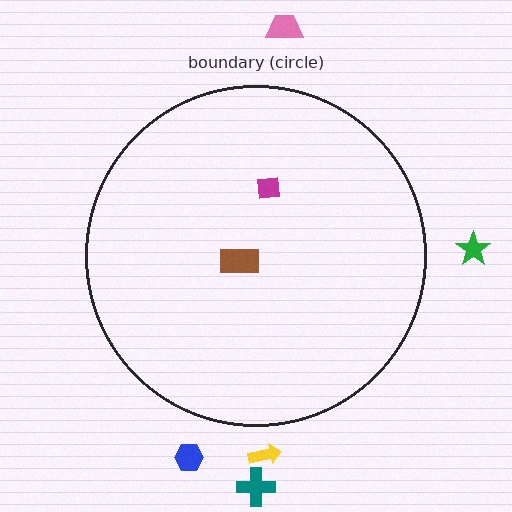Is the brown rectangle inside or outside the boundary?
Inside.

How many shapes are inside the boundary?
2 inside, 5 outside.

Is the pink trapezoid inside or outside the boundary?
Outside.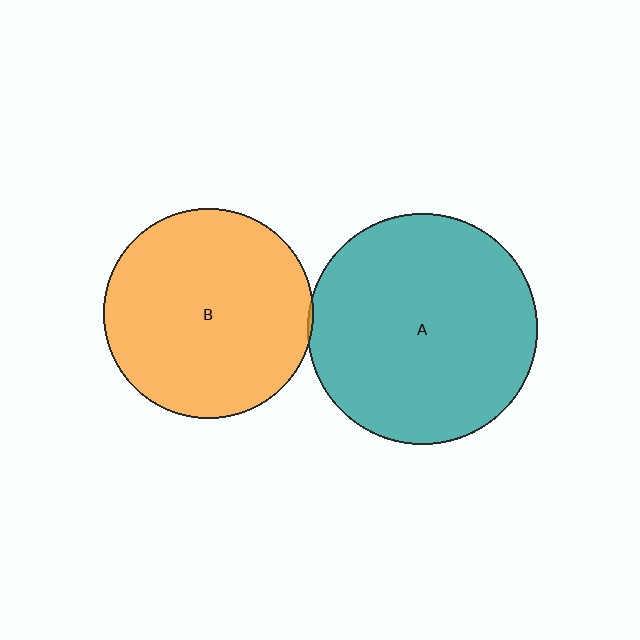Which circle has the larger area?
Circle A (teal).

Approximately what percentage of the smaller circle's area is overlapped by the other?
Approximately 5%.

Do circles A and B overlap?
Yes.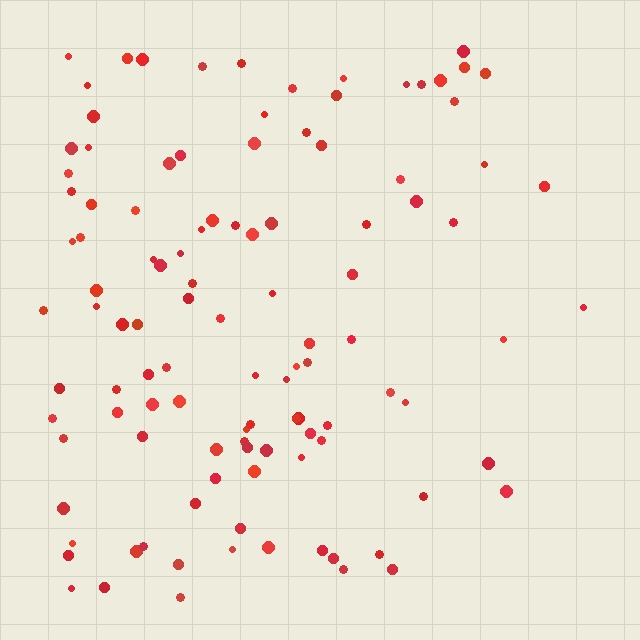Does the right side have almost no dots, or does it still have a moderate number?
Still a moderate number, just noticeably fewer than the left.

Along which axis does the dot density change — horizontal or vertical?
Horizontal.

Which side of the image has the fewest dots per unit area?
The right.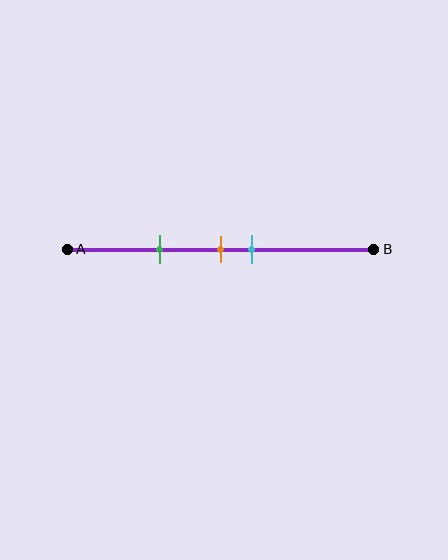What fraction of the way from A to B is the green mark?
The green mark is approximately 30% (0.3) of the way from A to B.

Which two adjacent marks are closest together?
The orange and cyan marks are the closest adjacent pair.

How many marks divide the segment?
There are 3 marks dividing the segment.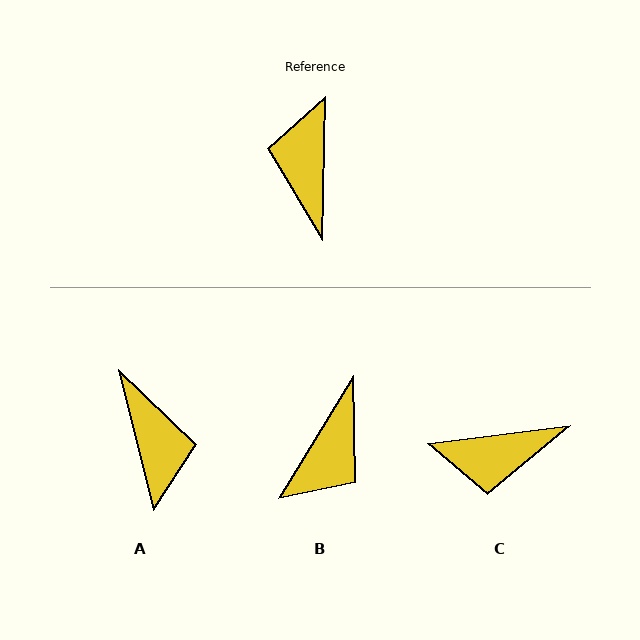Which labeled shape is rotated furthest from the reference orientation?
A, about 165 degrees away.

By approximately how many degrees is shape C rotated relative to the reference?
Approximately 98 degrees counter-clockwise.